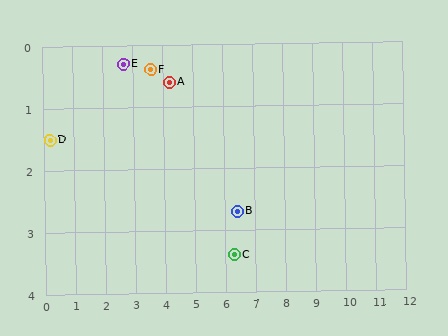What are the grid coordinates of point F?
Point F is at approximately (3.6, 0.4).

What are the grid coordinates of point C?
Point C is at approximately (6.3, 3.4).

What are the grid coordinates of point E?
Point E is at approximately (2.7, 0.3).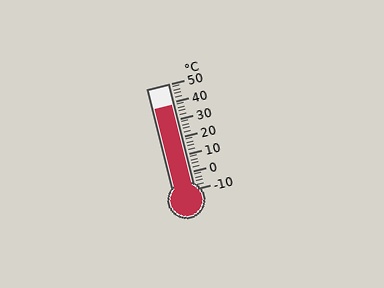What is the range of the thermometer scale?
The thermometer scale ranges from -10°C to 50°C.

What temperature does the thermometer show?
The thermometer shows approximately 38°C.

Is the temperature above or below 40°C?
The temperature is below 40°C.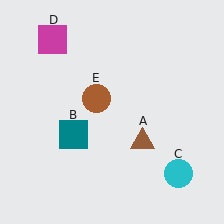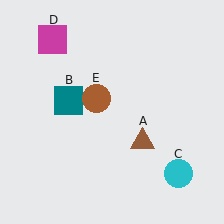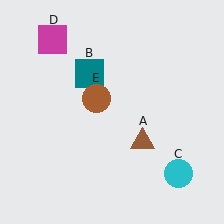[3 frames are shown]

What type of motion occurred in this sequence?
The teal square (object B) rotated clockwise around the center of the scene.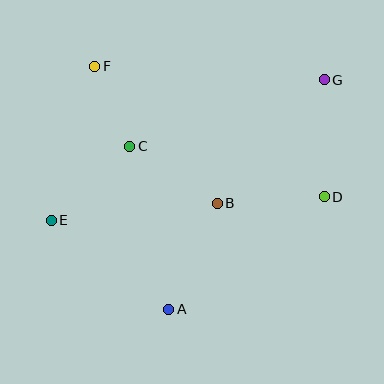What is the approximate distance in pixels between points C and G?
The distance between C and G is approximately 206 pixels.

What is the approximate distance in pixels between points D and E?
The distance between D and E is approximately 274 pixels.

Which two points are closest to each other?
Points C and F are closest to each other.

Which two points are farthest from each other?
Points E and G are farthest from each other.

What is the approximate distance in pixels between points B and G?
The distance between B and G is approximately 163 pixels.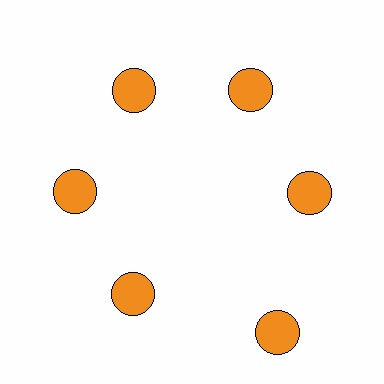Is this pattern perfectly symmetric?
No. The 6 orange circles are arranged in a ring, but one element near the 5 o'clock position is pushed outward from the center, breaking the 6-fold rotational symmetry.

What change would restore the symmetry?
The symmetry would be restored by moving it inward, back onto the ring so that all 6 circles sit at equal angles and equal distance from the center.